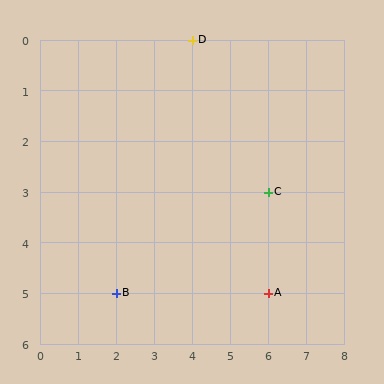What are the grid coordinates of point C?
Point C is at grid coordinates (6, 3).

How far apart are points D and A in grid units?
Points D and A are 2 columns and 5 rows apart (about 5.4 grid units diagonally).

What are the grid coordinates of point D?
Point D is at grid coordinates (4, 0).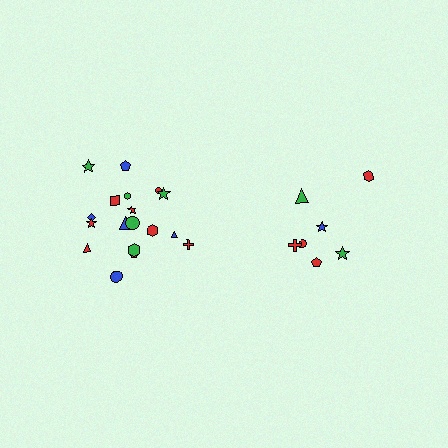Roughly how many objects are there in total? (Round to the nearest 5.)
Roughly 25 objects in total.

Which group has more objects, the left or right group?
The left group.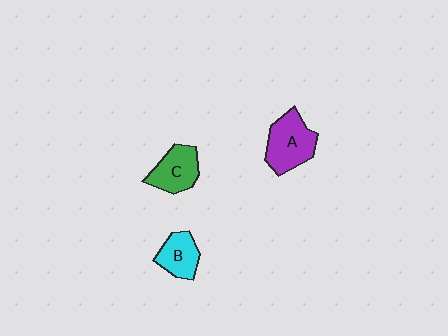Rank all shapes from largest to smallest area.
From largest to smallest: A (purple), C (green), B (cyan).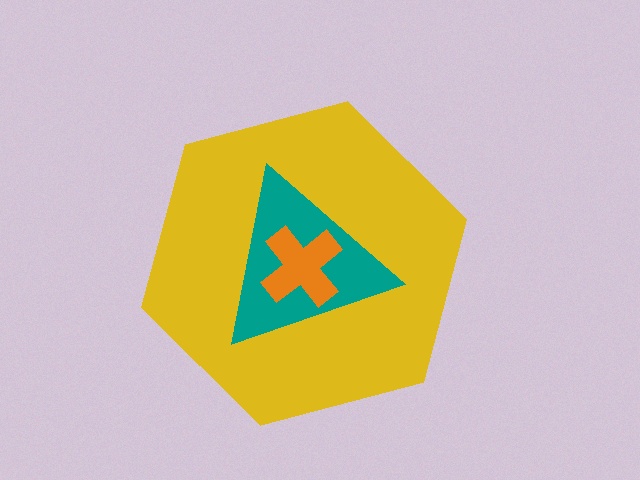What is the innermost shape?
The orange cross.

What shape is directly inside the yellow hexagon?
The teal triangle.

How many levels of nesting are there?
3.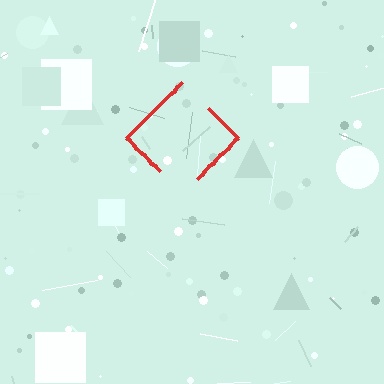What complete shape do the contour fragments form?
The contour fragments form a diamond.